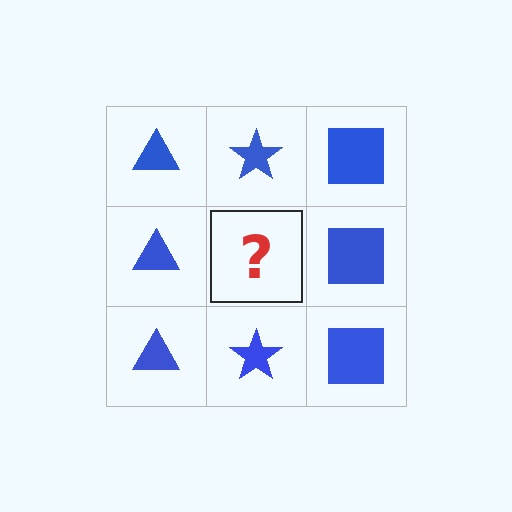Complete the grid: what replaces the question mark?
The question mark should be replaced with a blue star.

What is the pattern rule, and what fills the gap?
The rule is that each column has a consistent shape. The gap should be filled with a blue star.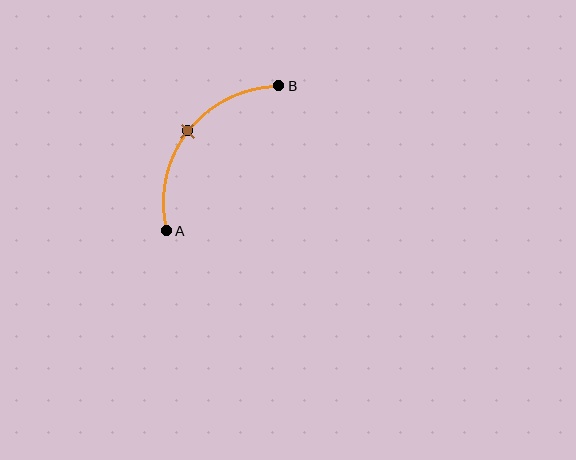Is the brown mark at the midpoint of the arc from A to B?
Yes. The brown mark lies on the arc at equal arc-length from both A and B — it is the arc midpoint.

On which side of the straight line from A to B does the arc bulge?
The arc bulges above and to the left of the straight line connecting A and B.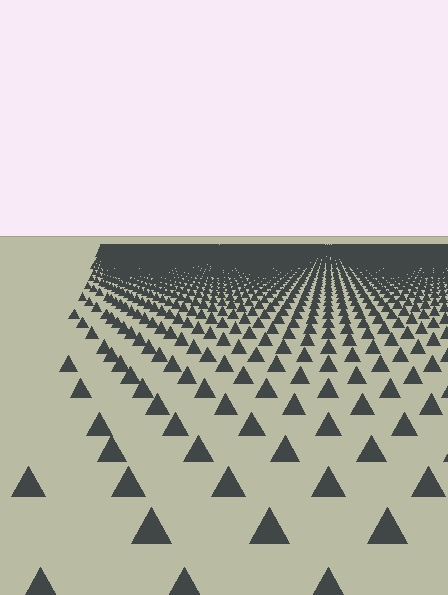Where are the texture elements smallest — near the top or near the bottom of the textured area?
Near the top.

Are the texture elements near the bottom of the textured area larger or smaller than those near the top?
Larger. Near the bottom, elements are closer to the viewer and appear at a bigger on-screen size.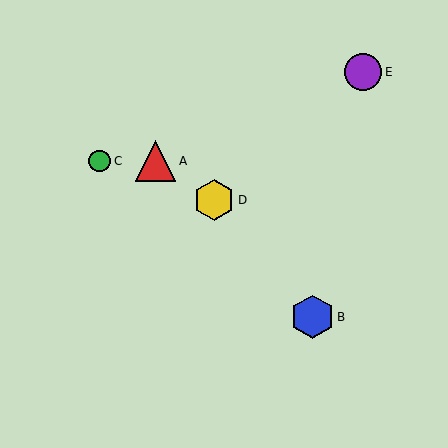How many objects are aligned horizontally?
2 objects (A, C) are aligned horizontally.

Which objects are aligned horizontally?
Objects A, C are aligned horizontally.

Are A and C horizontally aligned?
Yes, both are at y≈161.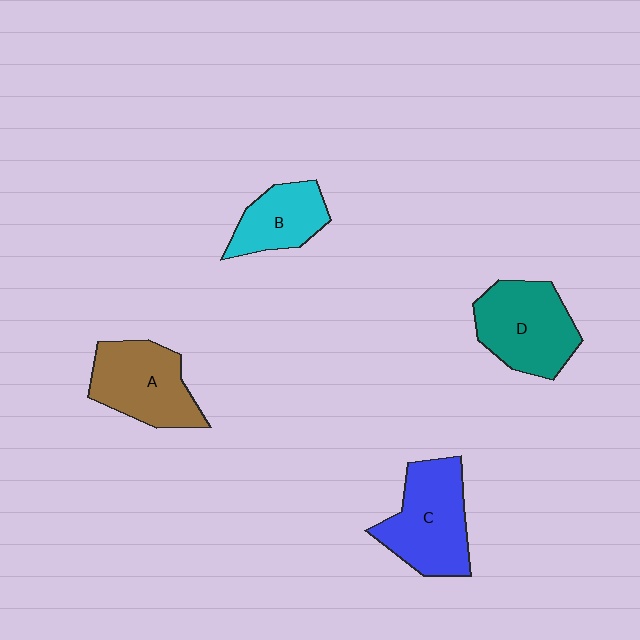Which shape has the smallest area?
Shape B (cyan).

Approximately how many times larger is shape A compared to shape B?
Approximately 1.4 times.